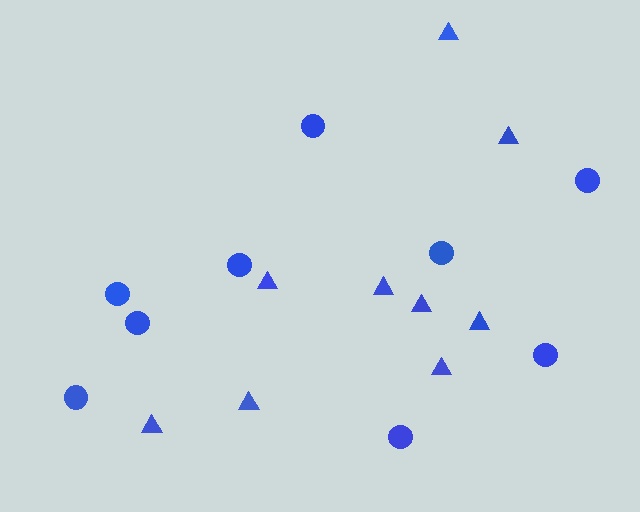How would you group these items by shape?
There are 2 groups: one group of triangles (9) and one group of circles (9).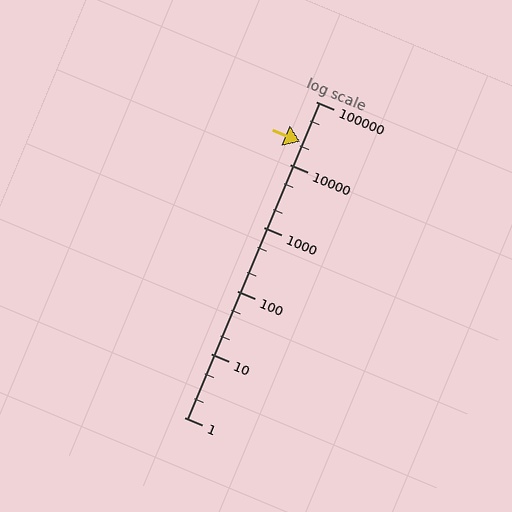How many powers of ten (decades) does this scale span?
The scale spans 5 decades, from 1 to 100000.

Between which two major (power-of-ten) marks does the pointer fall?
The pointer is between 10000 and 100000.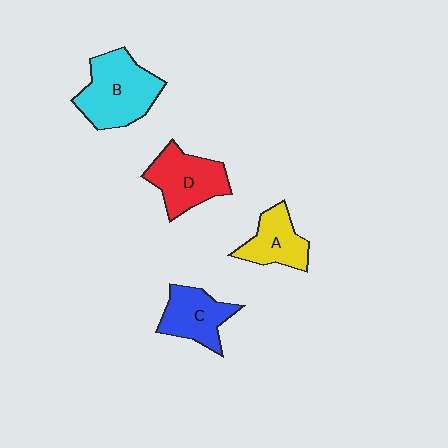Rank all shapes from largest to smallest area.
From largest to smallest: B (cyan), D (red), C (blue), A (yellow).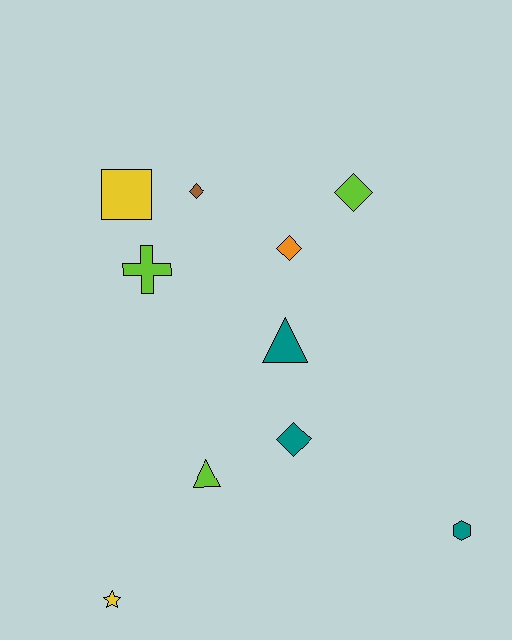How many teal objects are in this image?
There are 3 teal objects.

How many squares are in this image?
There is 1 square.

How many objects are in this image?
There are 10 objects.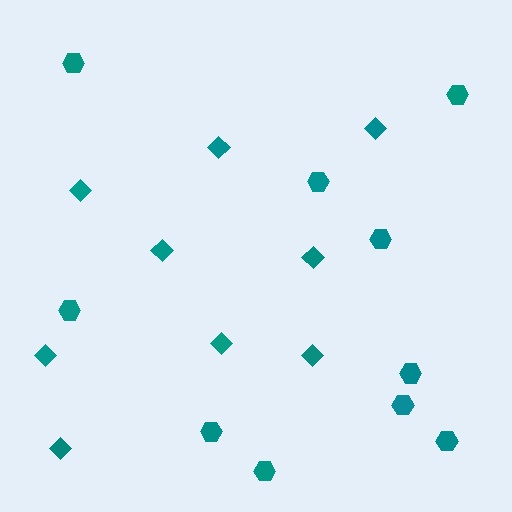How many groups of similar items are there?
There are 2 groups: one group of hexagons (10) and one group of diamonds (9).